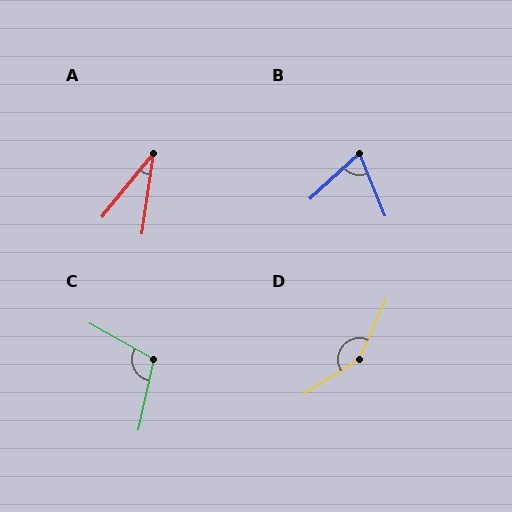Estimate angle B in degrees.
Approximately 70 degrees.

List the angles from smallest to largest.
A (31°), B (70°), C (107°), D (146°).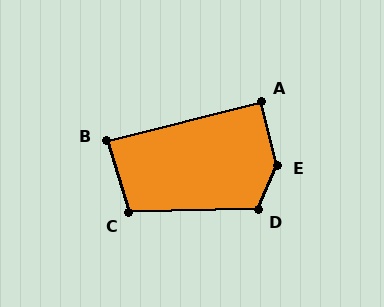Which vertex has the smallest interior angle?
B, at approximately 87 degrees.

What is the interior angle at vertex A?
Approximately 90 degrees (approximately right).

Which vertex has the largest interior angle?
E, at approximately 142 degrees.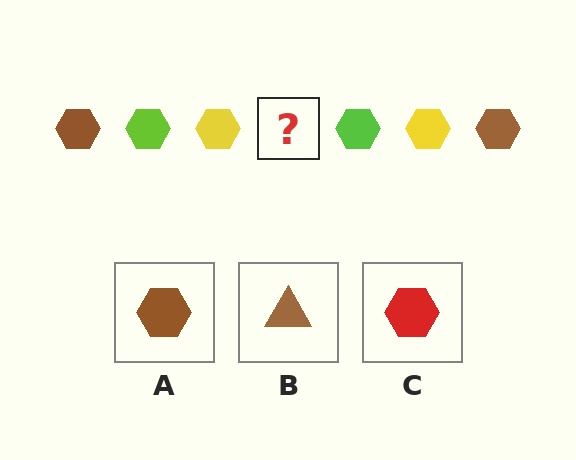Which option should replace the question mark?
Option A.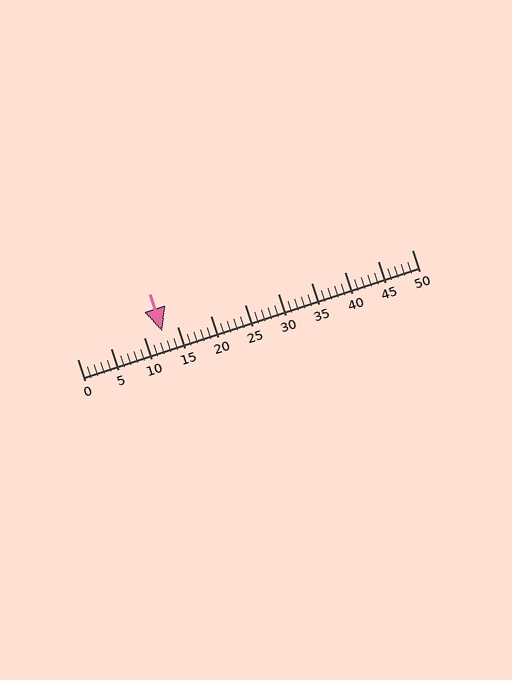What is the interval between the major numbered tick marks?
The major tick marks are spaced 5 units apart.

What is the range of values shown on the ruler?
The ruler shows values from 0 to 50.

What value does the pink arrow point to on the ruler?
The pink arrow points to approximately 13.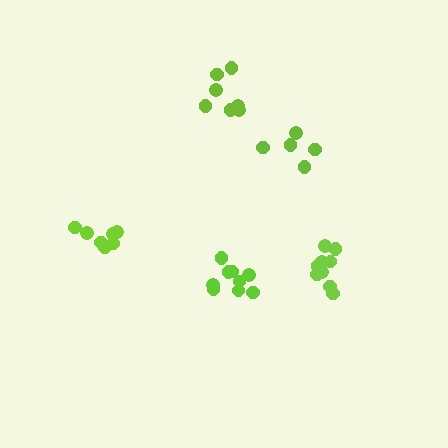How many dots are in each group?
Group 1: 9 dots, Group 2: 5 dots, Group 3: 9 dots, Group 4: 7 dots, Group 5: 7 dots (37 total).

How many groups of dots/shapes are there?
There are 5 groups.